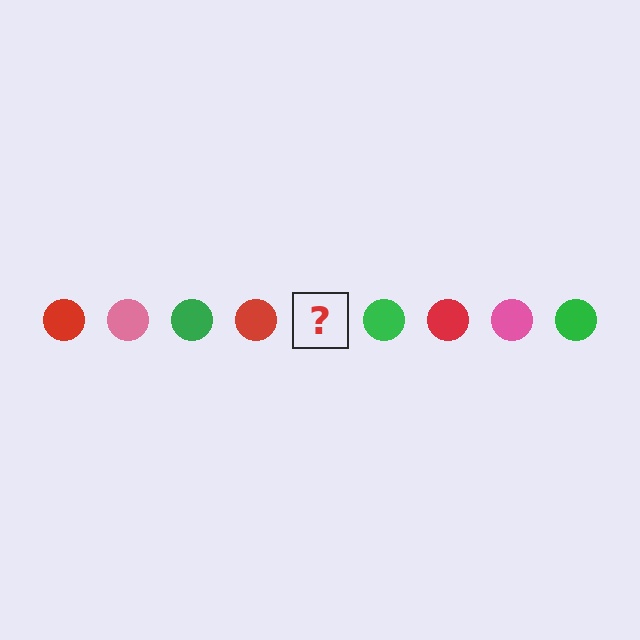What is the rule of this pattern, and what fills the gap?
The rule is that the pattern cycles through red, pink, green circles. The gap should be filled with a pink circle.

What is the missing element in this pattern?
The missing element is a pink circle.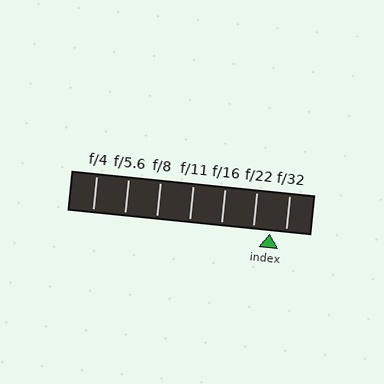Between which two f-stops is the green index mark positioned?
The index mark is between f/22 and f/32.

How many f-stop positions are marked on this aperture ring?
There are 7 f-stop positions marked.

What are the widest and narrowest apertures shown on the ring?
The widest aperture shown is f/4 and the narrowest is f/32.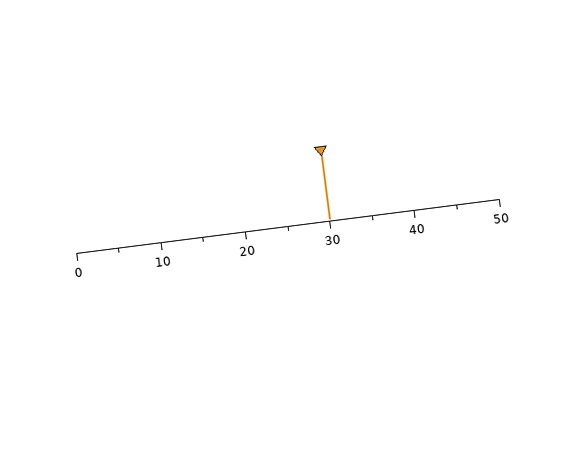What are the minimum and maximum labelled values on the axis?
The axis runs from 0 to 50.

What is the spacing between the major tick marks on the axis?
The major ticks are spaced 10 apart.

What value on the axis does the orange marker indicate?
The marker indicates approximately 30.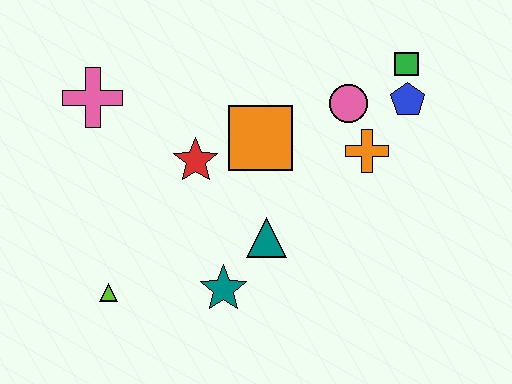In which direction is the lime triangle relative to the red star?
The lime triangle is below the red star.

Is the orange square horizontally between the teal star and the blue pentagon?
Yes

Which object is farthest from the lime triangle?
The green square is farthest from the lime triangle.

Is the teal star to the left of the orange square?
Yes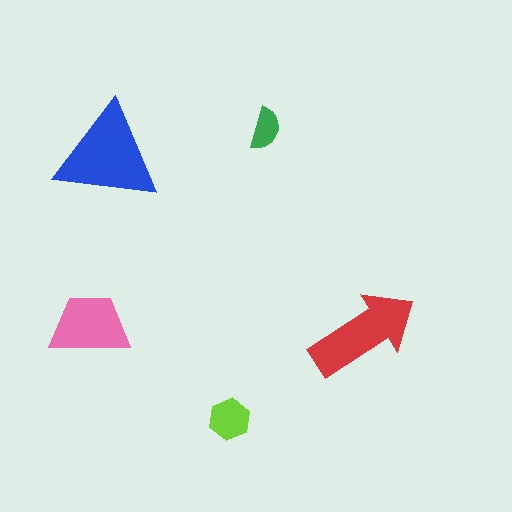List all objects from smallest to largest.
The green semicircle, the lime hexagon, the pink trapezoid, the red arrow, the blue triangle.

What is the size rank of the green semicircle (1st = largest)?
5th.